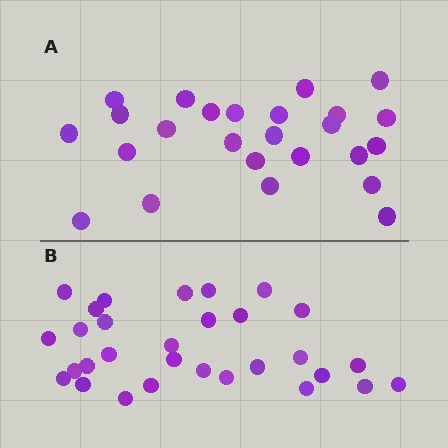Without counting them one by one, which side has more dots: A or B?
Region B (the bottom region) has more dots.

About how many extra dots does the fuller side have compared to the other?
Region B has about 5 more dots than region A.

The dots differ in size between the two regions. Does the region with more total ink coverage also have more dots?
No. Region A has more total ink coverage because its dots are larger, but region B actually contains more individual dots. Total area can be misleading — the number of items is what matters here.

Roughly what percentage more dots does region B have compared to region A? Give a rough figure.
About 20% more.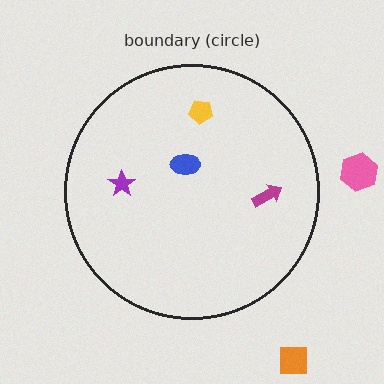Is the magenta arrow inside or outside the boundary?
Inside.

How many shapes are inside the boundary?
4 inside, 2 outside.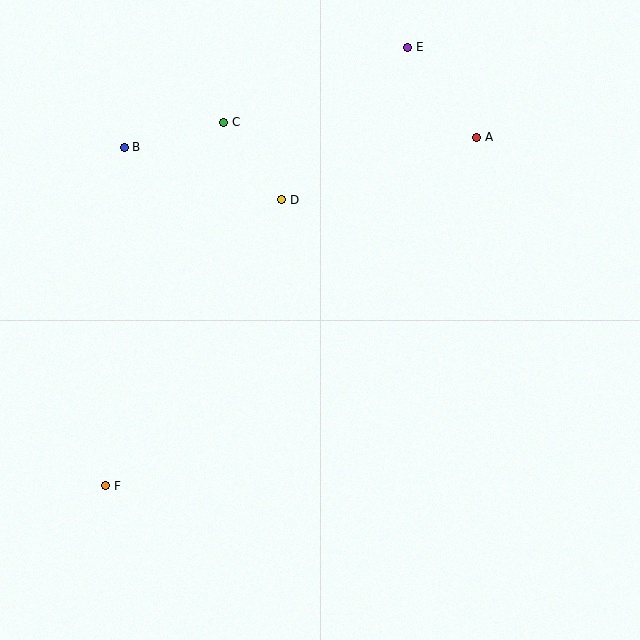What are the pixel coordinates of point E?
Point E is at (408, 47).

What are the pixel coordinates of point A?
Point A is at (477, 137).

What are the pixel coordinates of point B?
Point B is at (124, 147).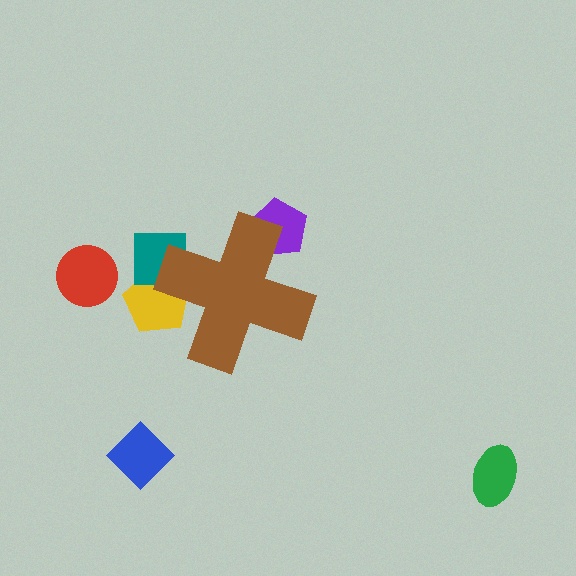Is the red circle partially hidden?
No, the red circle is fully visible.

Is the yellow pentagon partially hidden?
Yes, the yellow pentagon is partially hidden behind the brown cross.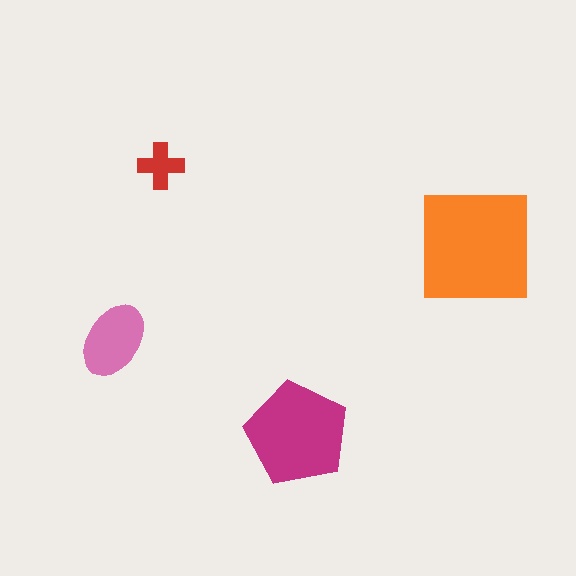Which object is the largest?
The orange square.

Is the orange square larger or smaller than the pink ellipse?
Larger.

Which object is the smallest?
The red cross.